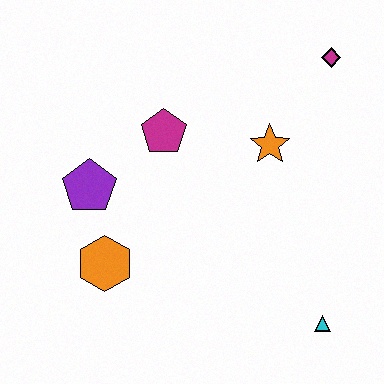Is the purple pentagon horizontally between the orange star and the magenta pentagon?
No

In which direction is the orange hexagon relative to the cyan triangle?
The orange hexagon is to the left of the cyan triangle.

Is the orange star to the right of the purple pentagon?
Yes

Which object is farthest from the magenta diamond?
The orange hexagon is farthest from the magenta diamond.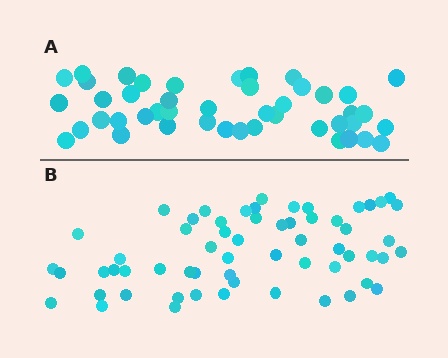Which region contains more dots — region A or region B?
Region B (the bottom region) has more dots.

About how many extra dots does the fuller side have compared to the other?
Region B has approximately 15 more dots than region A.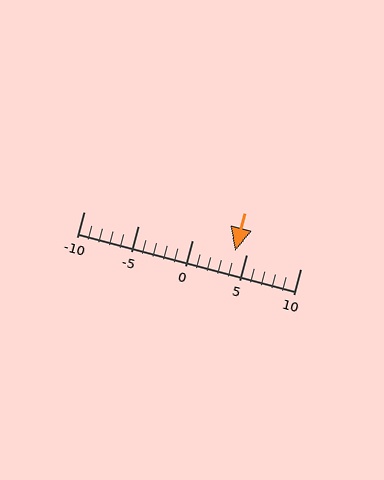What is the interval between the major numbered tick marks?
The major tick marks are spaced 5 units apart.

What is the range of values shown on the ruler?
The ruler shows values from -10 to 10.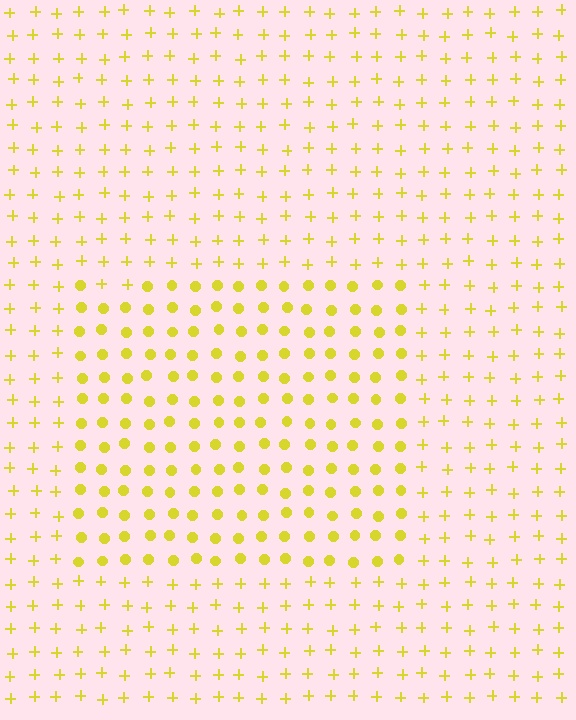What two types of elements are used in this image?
The image uses circles inside the rectangle region and plus signs outside it.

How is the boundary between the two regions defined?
The boundary is defined by a change in element shape: circles inside vs. plus signs outside. All elements share the same color and spacing.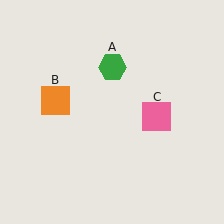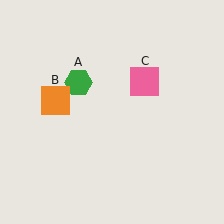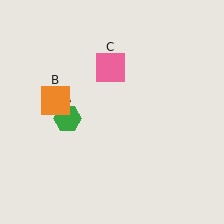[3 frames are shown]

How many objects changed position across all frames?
2 objects changed position: green hexagon (object A), pink square (object C).